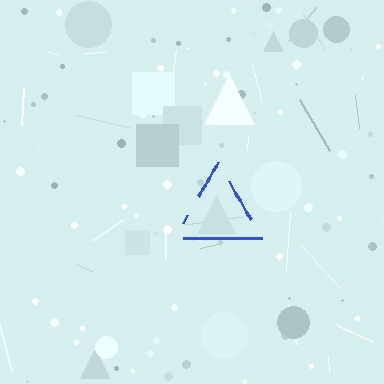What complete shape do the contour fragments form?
The contour fragments form a triangle.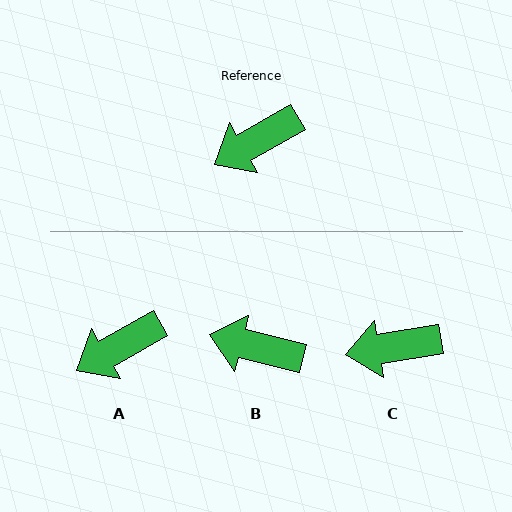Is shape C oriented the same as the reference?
No, it is off by about 21 degrees.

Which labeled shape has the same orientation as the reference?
A.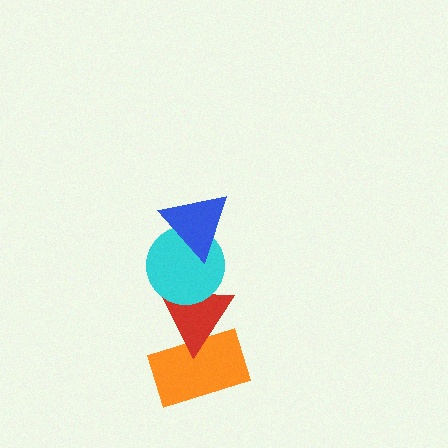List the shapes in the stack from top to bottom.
From top to bottom: the blue triangle, the cyan circle, the red triangle, the orange rectangle.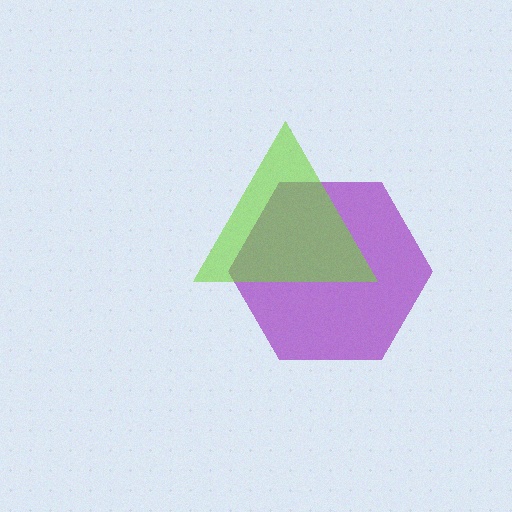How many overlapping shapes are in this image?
There are 2 overlapping shapes in the image.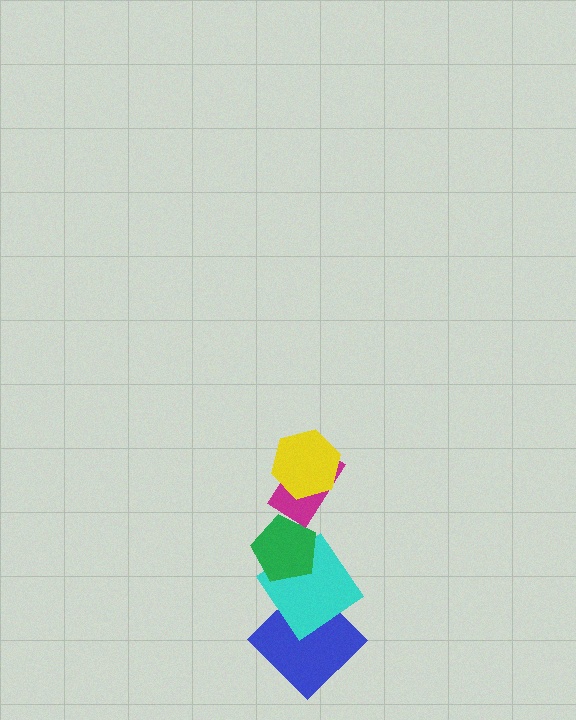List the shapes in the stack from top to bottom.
From top to bottom: the yellow hexagon, the magenta rectangle, the green pentagon, the cyan diamond, the blue diamond.